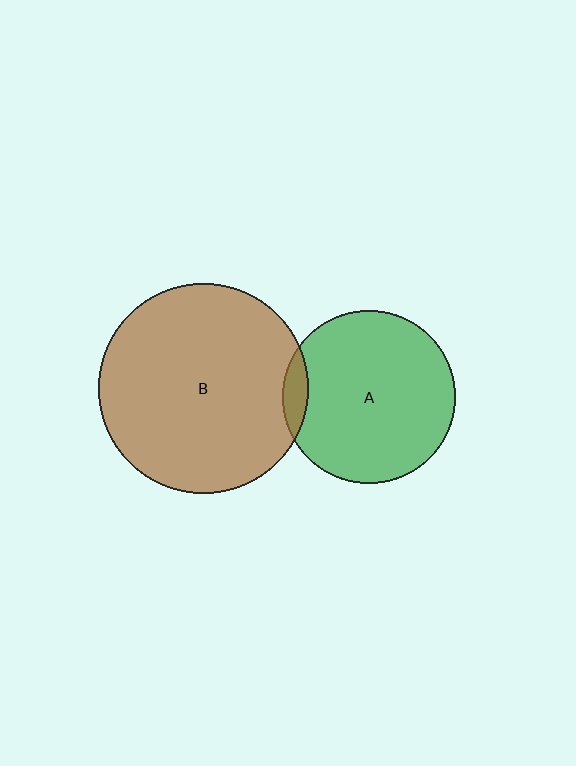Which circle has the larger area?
Circle B (brown).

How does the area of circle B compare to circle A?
Approximately 1.5 times.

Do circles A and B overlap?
Yes.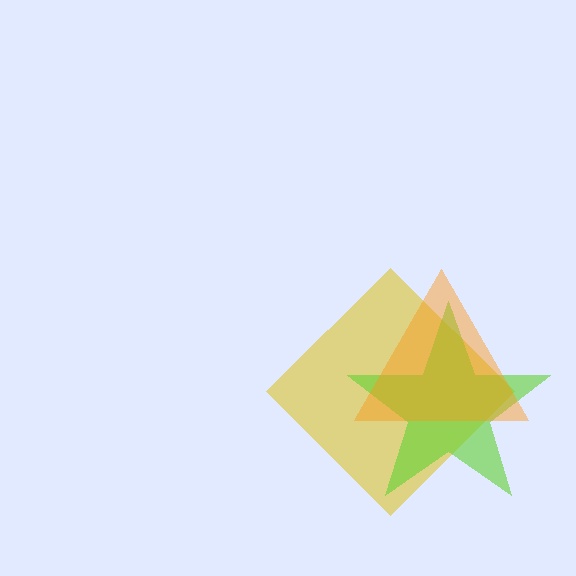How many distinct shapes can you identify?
There are 3 distinct shapes: a yellow diamond, a lime star, an orange triangle.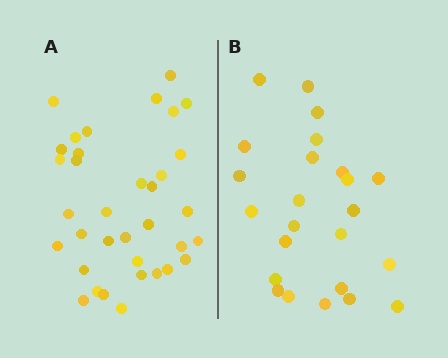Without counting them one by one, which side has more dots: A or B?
Region A (the left region) has more dots.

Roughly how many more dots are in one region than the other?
Region A has roughly 12 or so more dots than region B.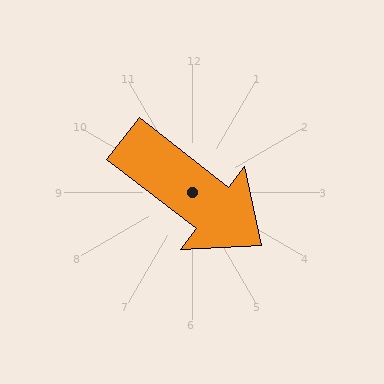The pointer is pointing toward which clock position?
Roughly 4 o'clock.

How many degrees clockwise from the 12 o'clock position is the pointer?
Approximately 128 degrees.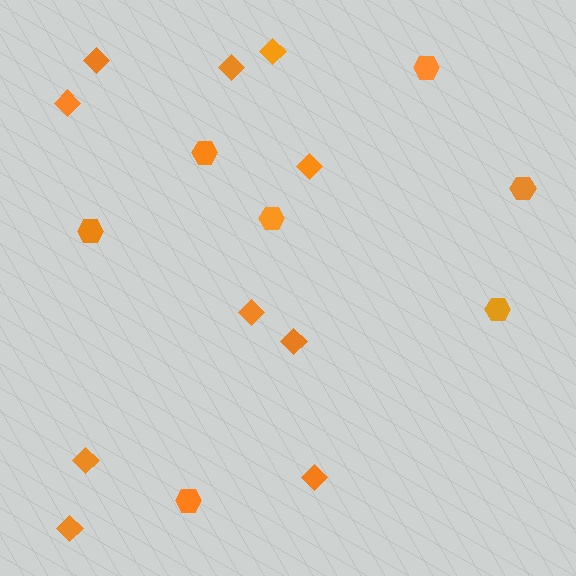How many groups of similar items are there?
There are 2 groups: one group of diamonds (10) and one group of hexagons (7).